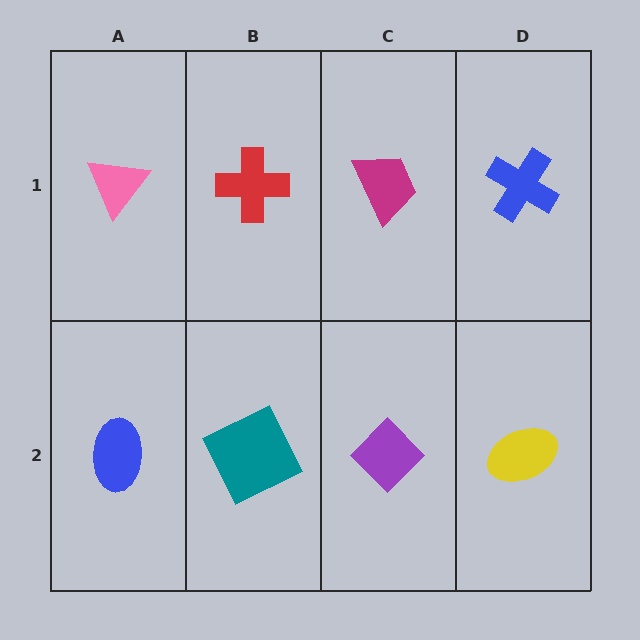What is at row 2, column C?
A purple diamond.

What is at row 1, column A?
A pink triangle.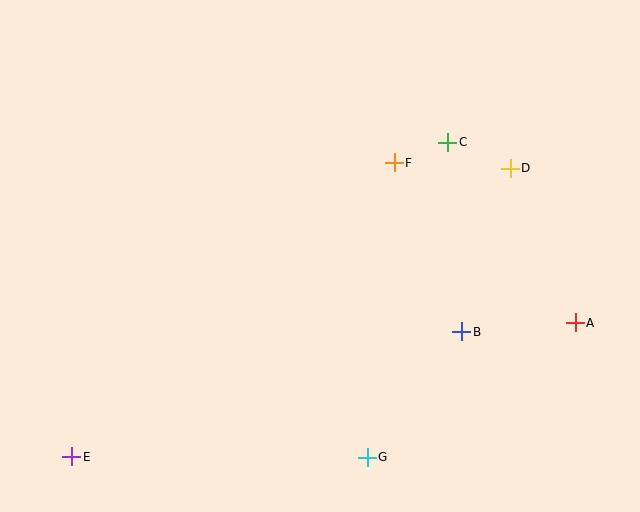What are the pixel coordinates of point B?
Point B is at (462, 332).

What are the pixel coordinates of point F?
Point F is at (394, 163).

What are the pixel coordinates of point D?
Point D is at (510, 168).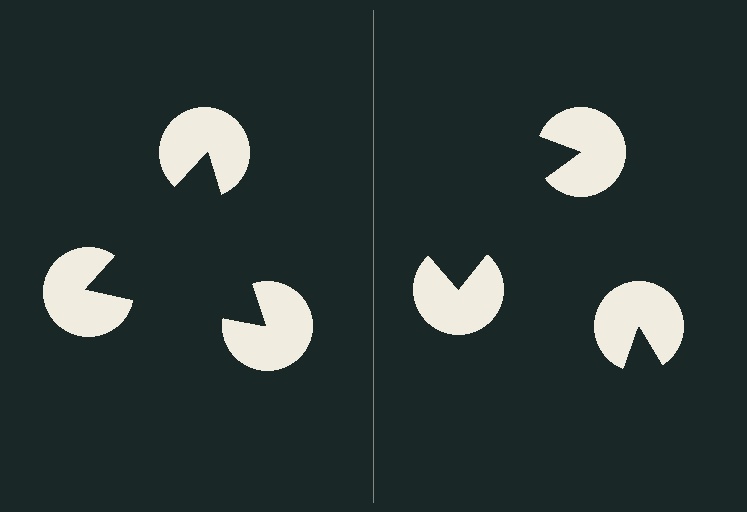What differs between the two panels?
The pac-man discs are positioned identically on both sides; only the wedge orientations differ. On the left they align to a triangle; on the right they are misaligned.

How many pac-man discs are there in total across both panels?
6 — 3 on each side.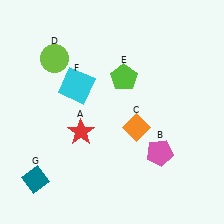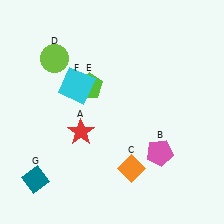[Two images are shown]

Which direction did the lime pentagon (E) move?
The lime pentagon (E) moved left.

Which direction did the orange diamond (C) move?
The orange diamond (C) moved down.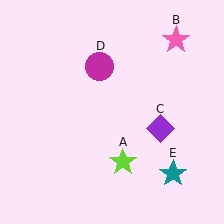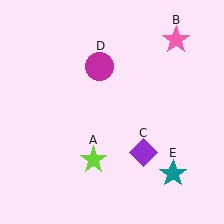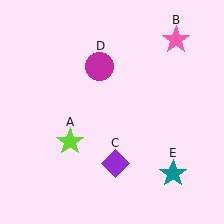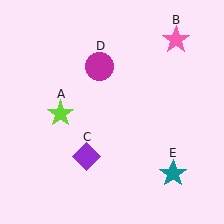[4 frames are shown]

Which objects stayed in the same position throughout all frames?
Pink star (object B) and magenta circle (object D) and teal star (object E) remained stationary.